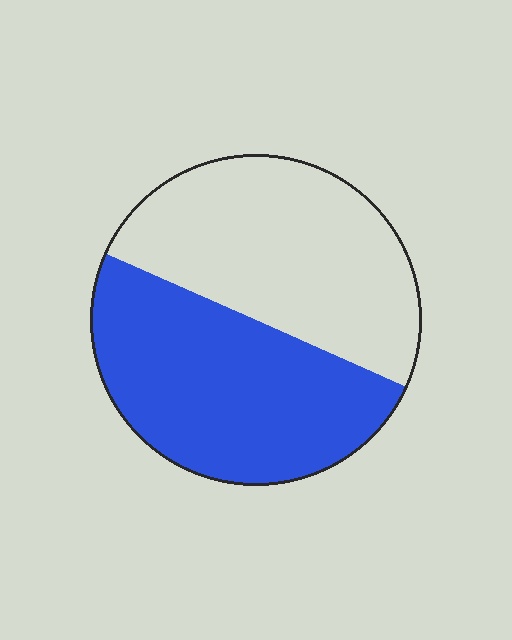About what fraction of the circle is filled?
About one half (1/2).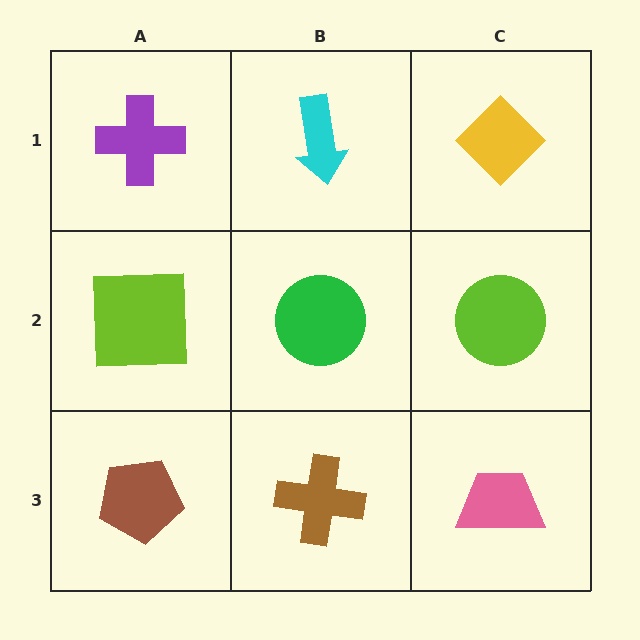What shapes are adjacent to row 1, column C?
A lime circle (row 2, column C), a cyan arrow (row 1, column B).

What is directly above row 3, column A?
A lime square.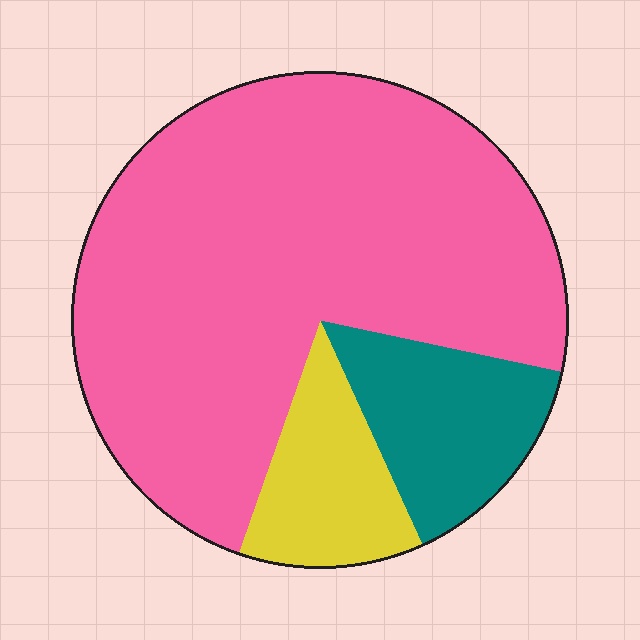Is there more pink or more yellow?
Pink.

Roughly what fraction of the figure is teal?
Teal covers about 15% of the figure.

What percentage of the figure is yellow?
Yellow takes up about one eighth (1/8) of the figure.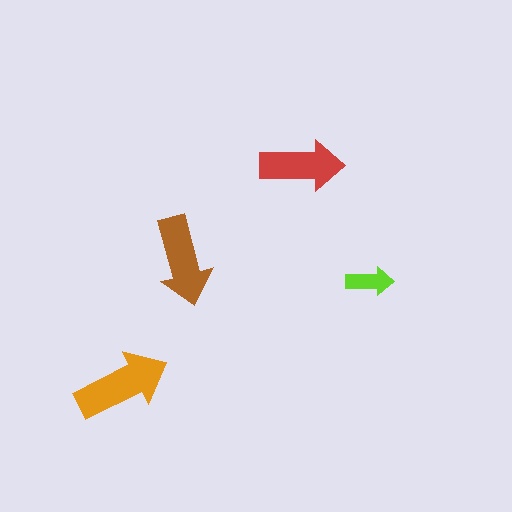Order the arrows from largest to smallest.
the orange one, the brown one, the red one, the lime one.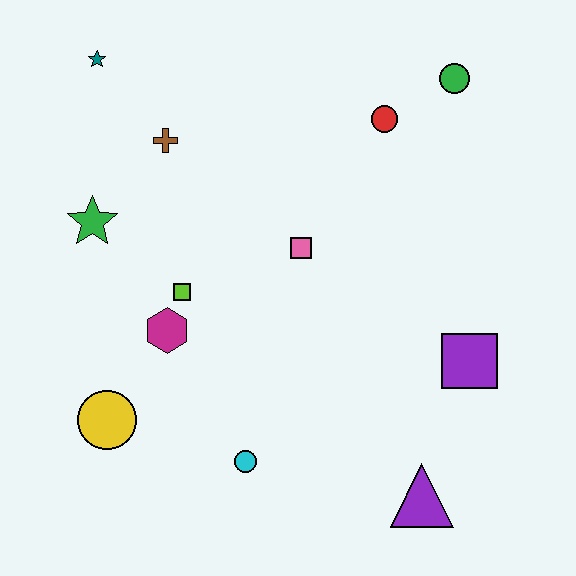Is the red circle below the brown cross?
No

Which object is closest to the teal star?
The brown cross is closest to the teal star.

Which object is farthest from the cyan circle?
The green circle is farthest from the cyan circle.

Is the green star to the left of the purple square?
Yes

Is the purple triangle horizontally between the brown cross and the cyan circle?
No